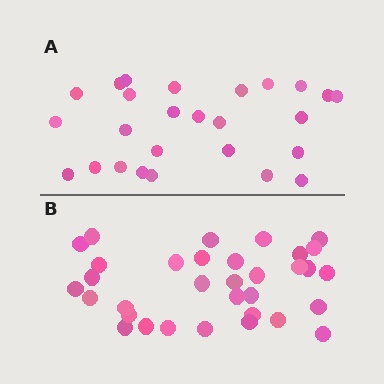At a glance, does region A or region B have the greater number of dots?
Region B (the bottom region) has more dots.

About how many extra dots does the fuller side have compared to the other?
Region B has roughly 8 or so more dots than region A.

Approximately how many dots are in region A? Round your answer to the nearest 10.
About 30 dots. (The exact count is 26, which rounds to 30.)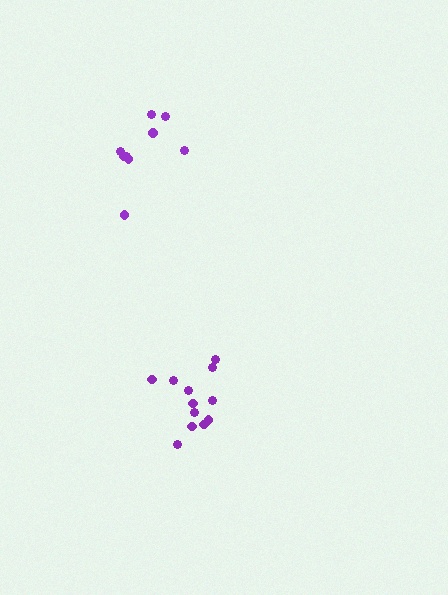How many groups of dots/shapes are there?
There are 2 groups.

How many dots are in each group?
Group 1: 12 dots, Group 2: 9 dots (21 total).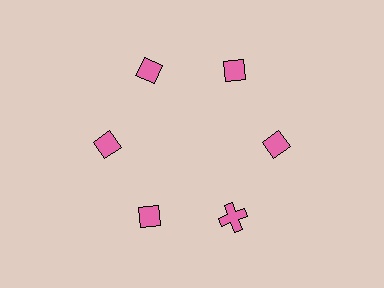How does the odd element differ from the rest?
It has a different shape: cross instead of diamond.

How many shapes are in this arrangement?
There are 6 shapes arranged in a ring pattern.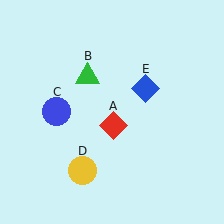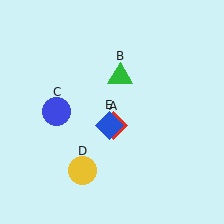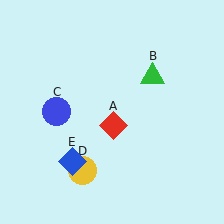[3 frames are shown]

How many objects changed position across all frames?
2 objects changed position: green triangle (object B), blue diamond (object E).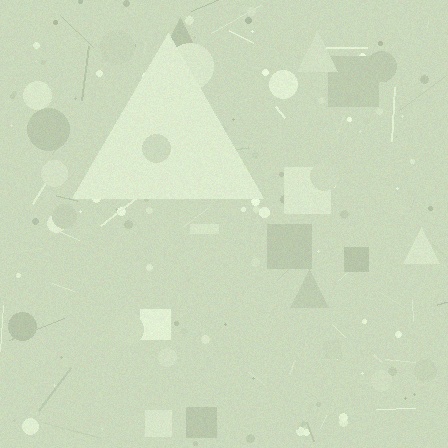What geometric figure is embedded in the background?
A triangle is embedded in the background.